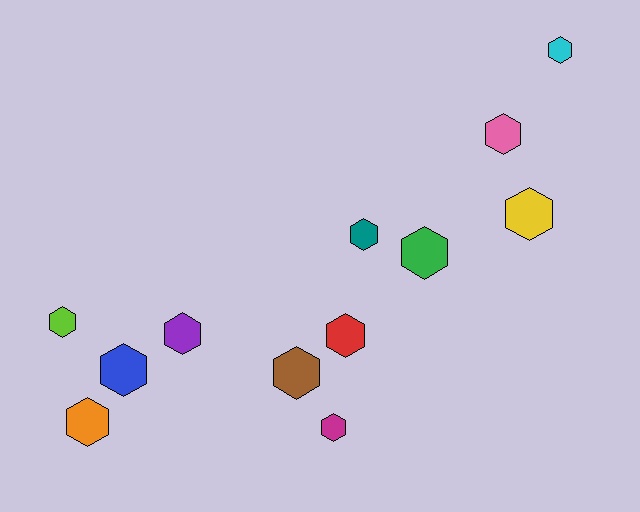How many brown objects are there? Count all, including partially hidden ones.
There is 1 brown object.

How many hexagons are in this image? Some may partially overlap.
There are 12 hexagons.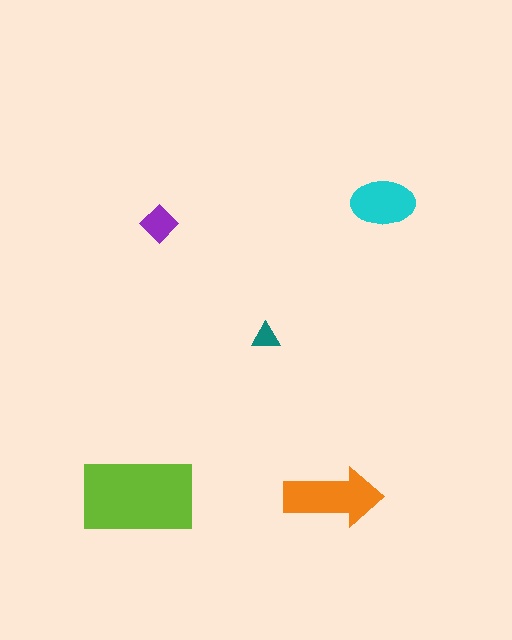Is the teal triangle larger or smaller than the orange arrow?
Smaller.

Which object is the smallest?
The teal triangle.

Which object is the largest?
The lime rectangle.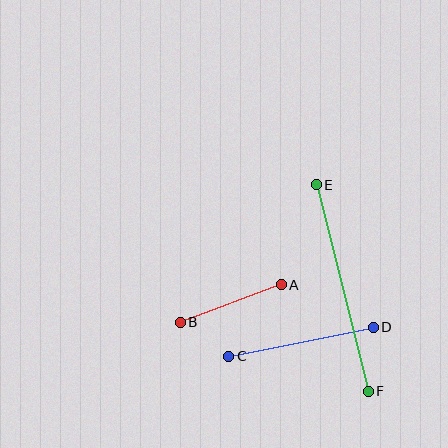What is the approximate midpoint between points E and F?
The midpoint is at approximately (342, 288) pixels.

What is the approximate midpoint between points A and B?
The midpoint is at approximately (231, 304) pixels.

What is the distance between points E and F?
The distance is approximately 213 pixels.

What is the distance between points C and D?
The distance is approximately 147 pixels.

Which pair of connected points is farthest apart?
Points E and F are farthest apart.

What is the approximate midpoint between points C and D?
The midpoint is at approximately (301, 342) pixels.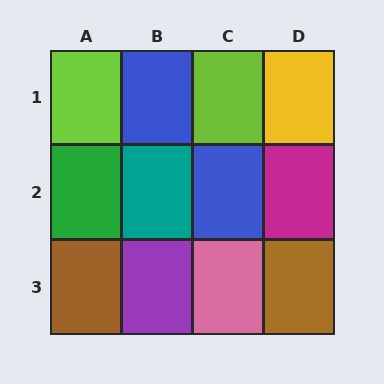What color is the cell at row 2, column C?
Blue.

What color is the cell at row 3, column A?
Brown.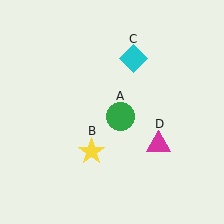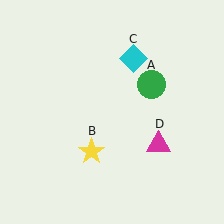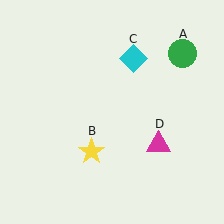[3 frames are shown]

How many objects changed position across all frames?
1 object changed position: green circle (object A).